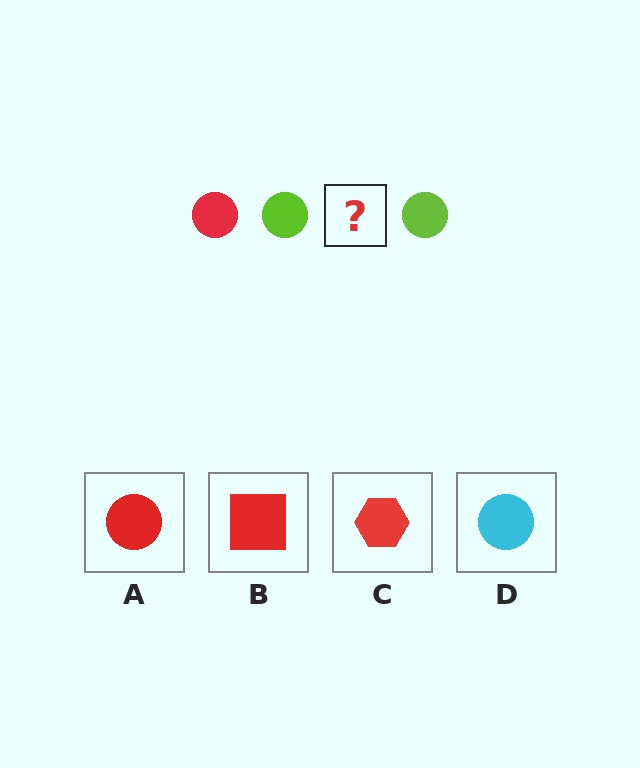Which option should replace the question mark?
Option A.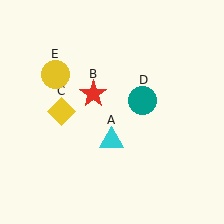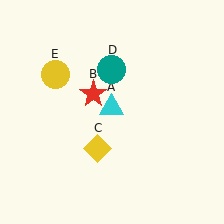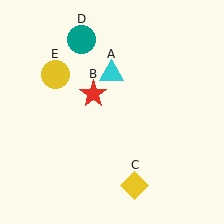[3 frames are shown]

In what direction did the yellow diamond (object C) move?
The yellow diamond (object C) moved down and to the right.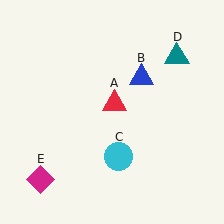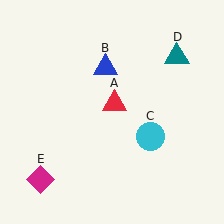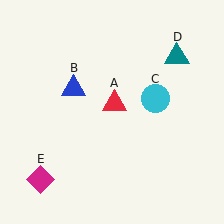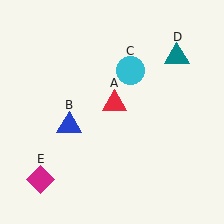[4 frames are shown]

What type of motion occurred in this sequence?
The blue triangle (object B), cyan circle (object C) rotated counterclockwise around the center of the scene.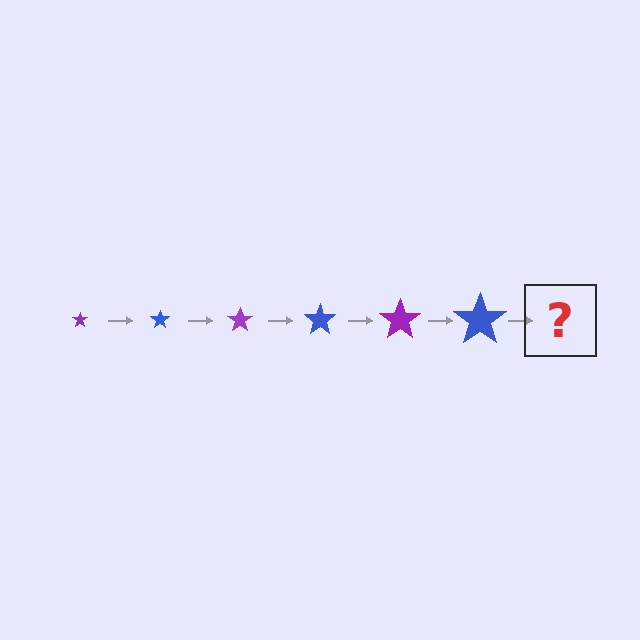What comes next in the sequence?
The next element should be a purple star, larger than the previous one.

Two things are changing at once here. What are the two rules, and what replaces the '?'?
The two rules are that the star grows larger each step and the color cycles through purple and blue. The '?' should be a purple star, larger than the previous one.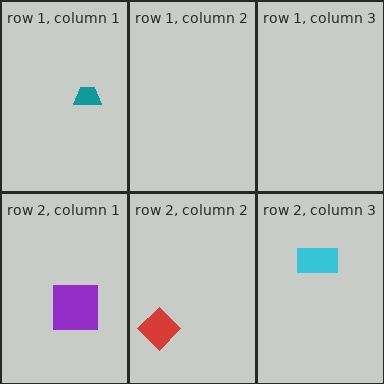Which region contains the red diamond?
The row 2, column 2 region.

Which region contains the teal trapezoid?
The row 1, column 1 region.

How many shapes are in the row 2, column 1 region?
1.